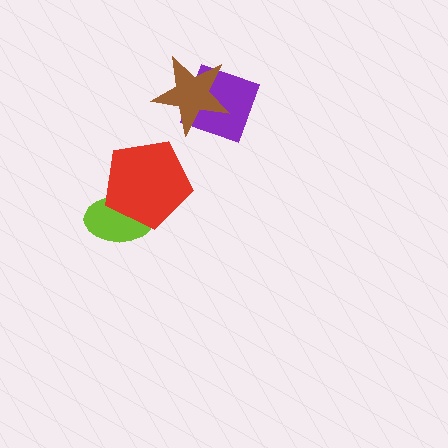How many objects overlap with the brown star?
1 object overlaps with the brown star.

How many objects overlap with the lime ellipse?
1 object overlaps with the lime ellipse.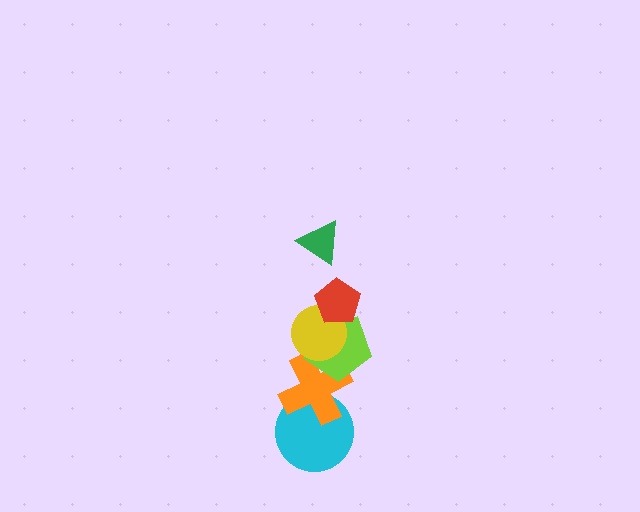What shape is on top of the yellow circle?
The red pentagon is on top of the yellow circle.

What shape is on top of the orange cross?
The lime pentagon is on top of the orange cross.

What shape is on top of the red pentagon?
The green triangle is on top of the red pentagon.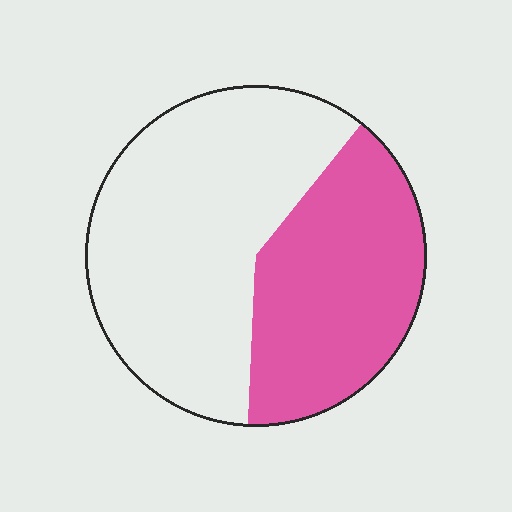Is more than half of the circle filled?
No.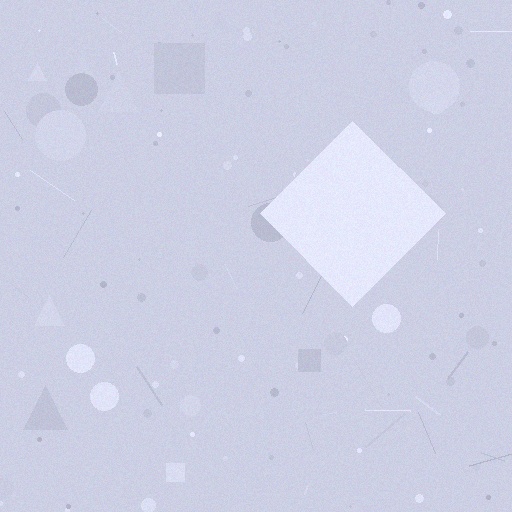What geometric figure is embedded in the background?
A diamond is embedded in the background.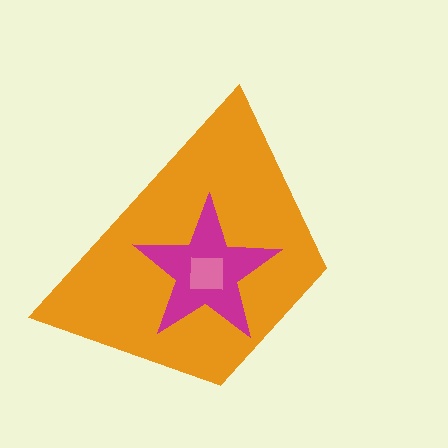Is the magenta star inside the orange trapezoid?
Yes.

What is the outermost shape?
The orange trapezoid.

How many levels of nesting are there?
3.